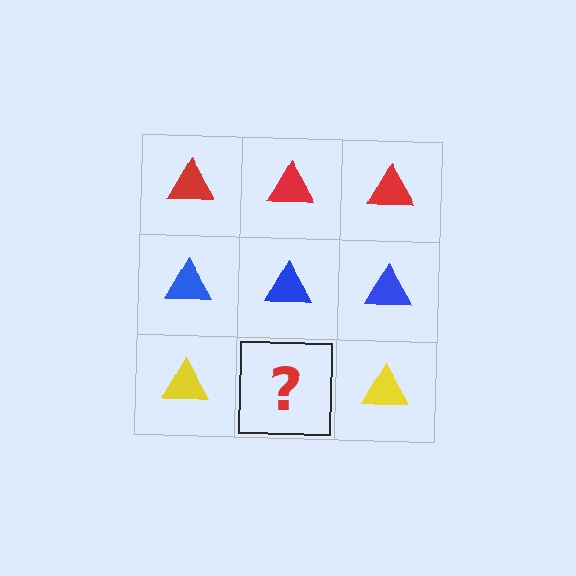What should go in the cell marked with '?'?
The missing cell should contain a yellow triangle.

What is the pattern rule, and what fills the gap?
The rule is that each row has a consistent color. The gap should be filled with a yellow triangle.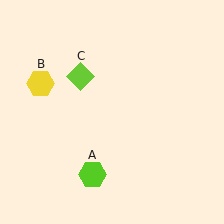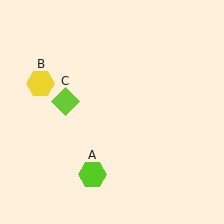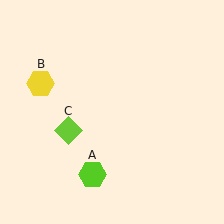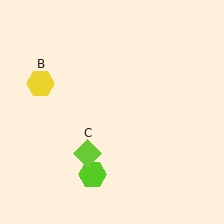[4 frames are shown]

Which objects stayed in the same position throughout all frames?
Lime hexagon (object A) and yellow hexagon (object B) remained stationary.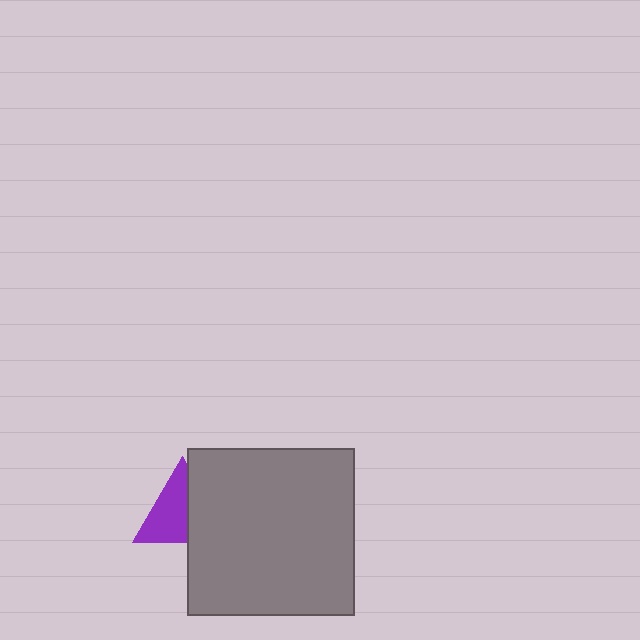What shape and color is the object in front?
The object in front is a gray square.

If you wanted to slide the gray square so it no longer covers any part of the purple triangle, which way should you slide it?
Slide it right — that is the most direct way to separate the two shapes.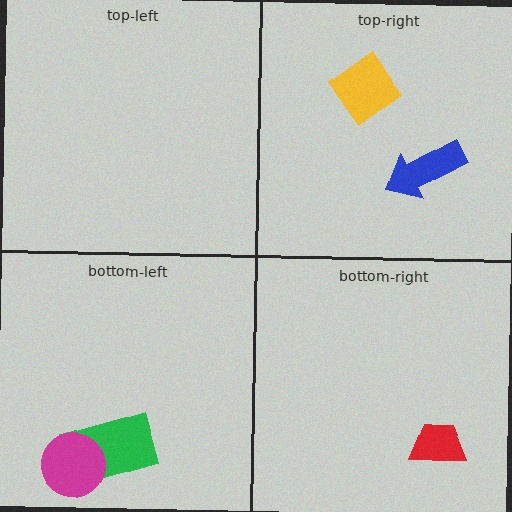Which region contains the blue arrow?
The top-right region.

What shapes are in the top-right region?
The yellow diamond, the blue arrow.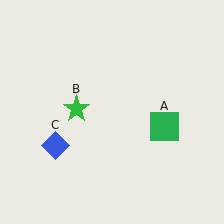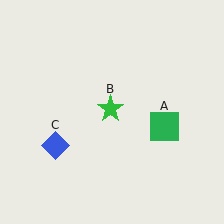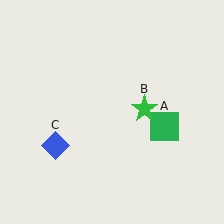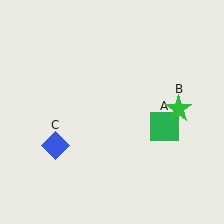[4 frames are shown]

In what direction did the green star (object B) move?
The green star (object B) moved right.